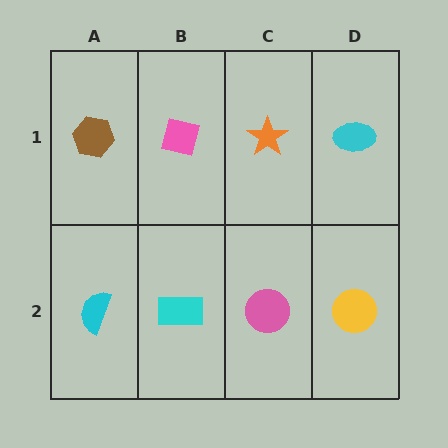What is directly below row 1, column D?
A yellow circle.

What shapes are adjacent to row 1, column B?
A cyan rectangle (row 2, column B), a brown hexagon (row 1, column A), an orange star (row 1, column C).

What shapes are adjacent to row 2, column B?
A pink square (row 1, column B), a cyan semicircle (row 2, column A), a pink circle (row 2, column C).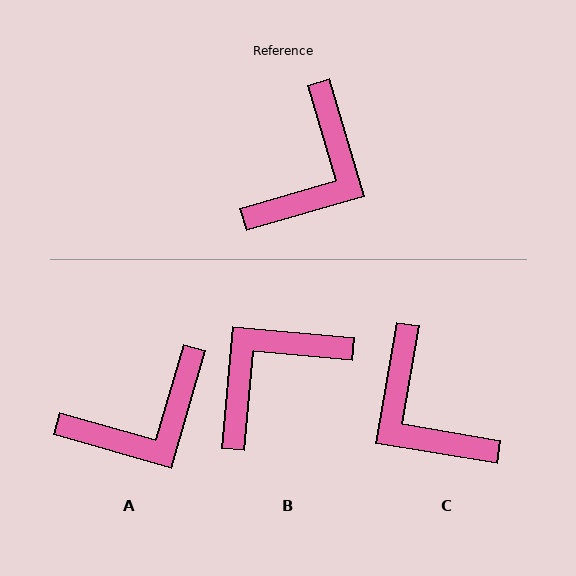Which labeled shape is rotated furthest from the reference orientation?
B, about 159 degrees away.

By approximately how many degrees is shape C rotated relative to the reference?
Approximately 116 degrees clockwise.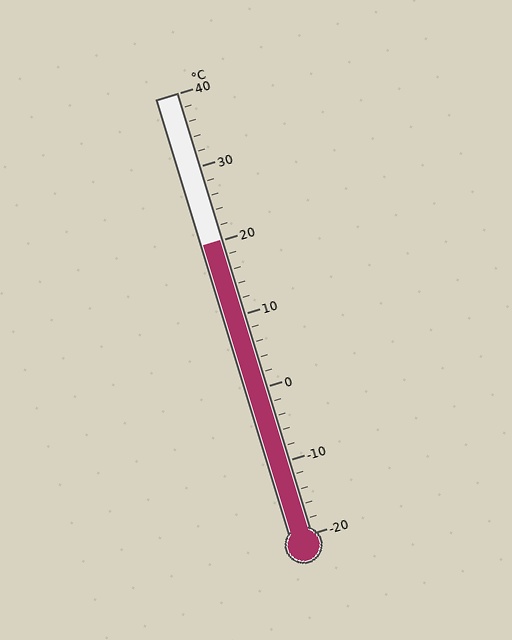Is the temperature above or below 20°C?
The temperature is at 20°C.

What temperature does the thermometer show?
The thermometer shows approximately 20°C.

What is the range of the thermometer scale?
The thermometer scale ranges from -20°C to 40°C.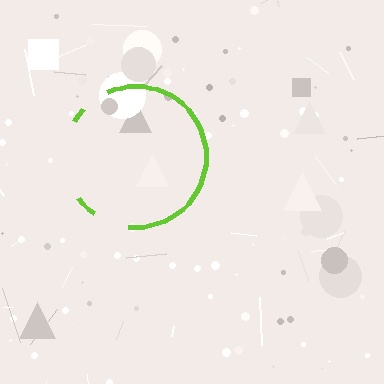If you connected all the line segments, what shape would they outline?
They would outline a circle.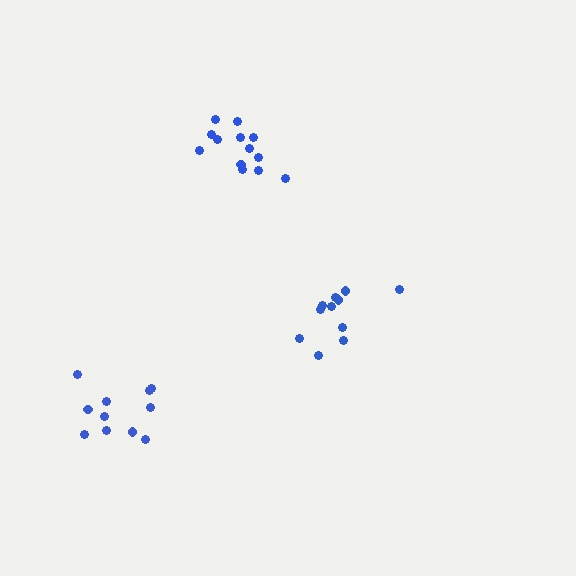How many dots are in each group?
Group 1: 13 dots, Group 2: 11 dots, Group 3: 11 dots (35 total).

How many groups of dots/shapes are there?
There are 3 groups.